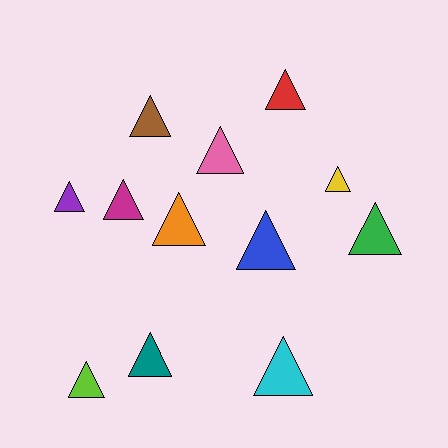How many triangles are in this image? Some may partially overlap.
There are 12 triangles.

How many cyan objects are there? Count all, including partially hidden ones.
There is 1 cyan object.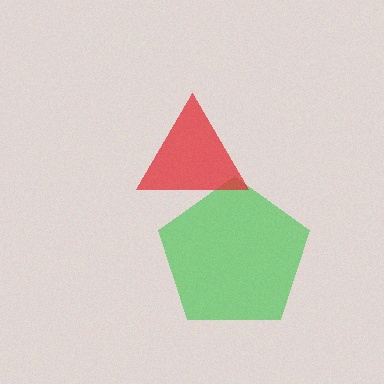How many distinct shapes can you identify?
There are 2 distinct shapes: a green pentagon, a red triangle.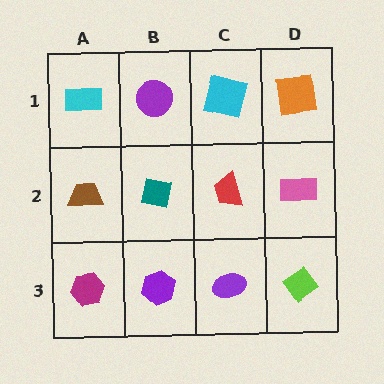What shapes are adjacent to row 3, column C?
A red trapezoid (row 2, column C), a purple hexagon (row 3, column B), a lime diamond (row 3, column D).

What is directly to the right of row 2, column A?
A teal square.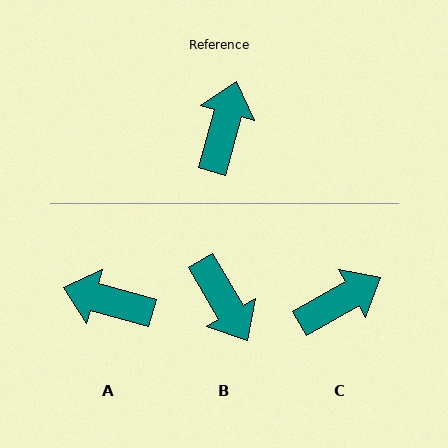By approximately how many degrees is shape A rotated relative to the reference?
Approximately 89 degrees counter-clockwise.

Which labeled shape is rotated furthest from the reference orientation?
B, about 135 degrees away.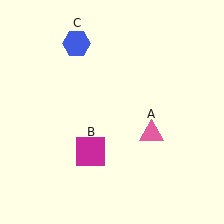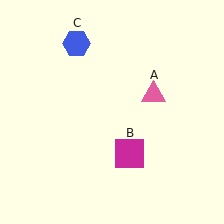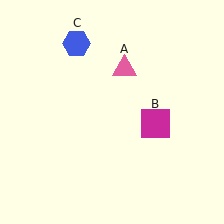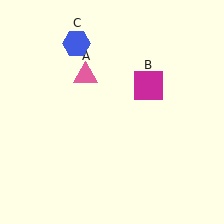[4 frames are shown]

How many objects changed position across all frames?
2 objects changed position: pink triangle (object A), magenta square (object B).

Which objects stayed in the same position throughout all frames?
Blue hexagon (object C) remained stationary.